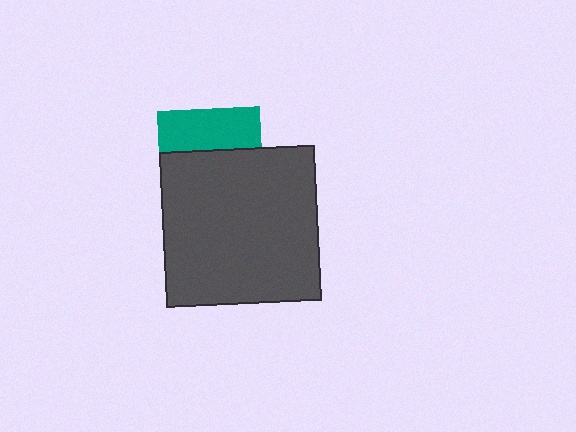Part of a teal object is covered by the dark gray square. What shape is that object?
It is a square.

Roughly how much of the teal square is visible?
A small part of it is visible (roughly 39%).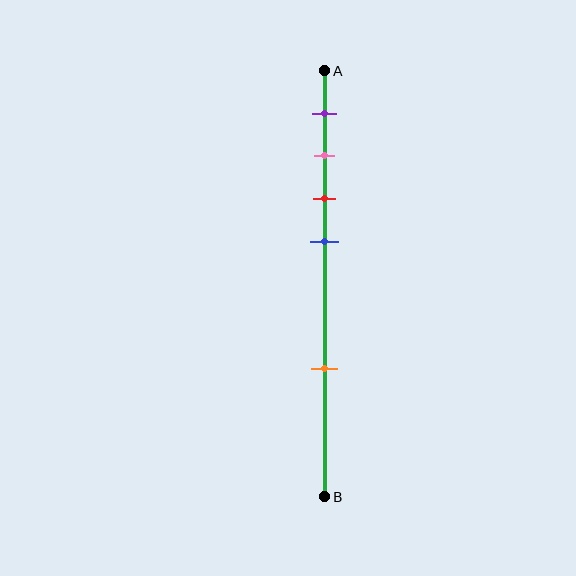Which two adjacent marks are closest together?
The pink and red marks are the closest adjacent pair.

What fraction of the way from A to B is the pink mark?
The pink mark is approximately 20% (0.2) of the way from A to B.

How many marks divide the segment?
There are 5 marks dividing the segment.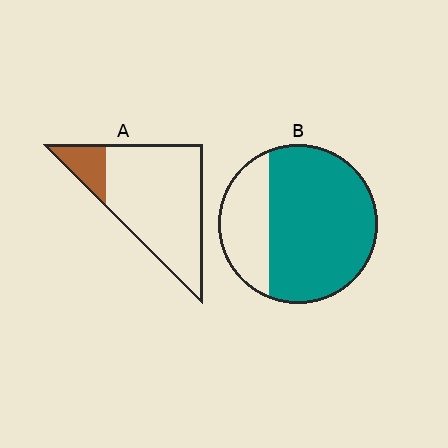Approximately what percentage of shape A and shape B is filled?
A is approximately 15% and B is approximately 75%.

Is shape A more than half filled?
No.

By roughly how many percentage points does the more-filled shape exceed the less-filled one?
By roughly 55 percentage points (B over A).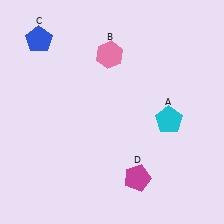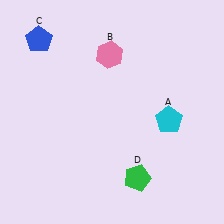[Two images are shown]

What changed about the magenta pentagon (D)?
In Image 1, D is magenta. In Image 2, it changed to green.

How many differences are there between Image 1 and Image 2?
There is 1 difference between the two images.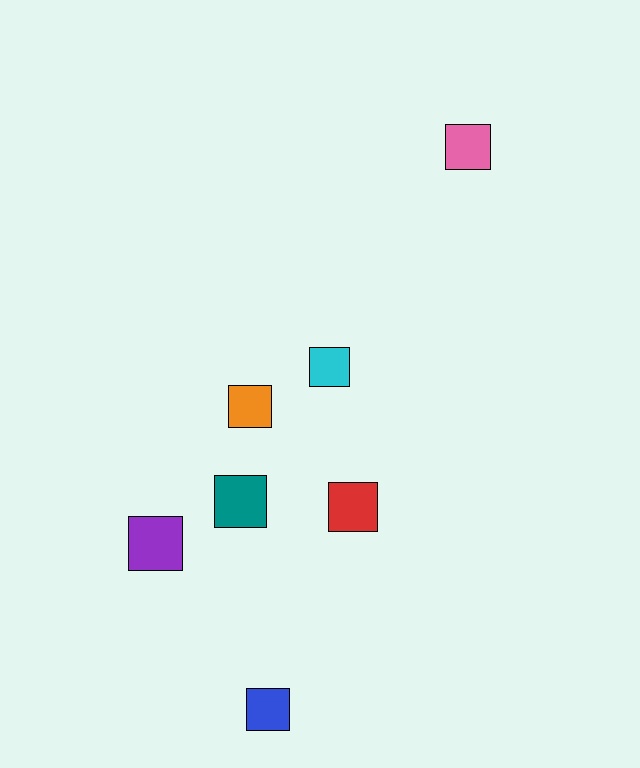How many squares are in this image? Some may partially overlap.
There are 7 squares.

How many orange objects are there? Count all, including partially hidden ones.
There is 1 orange object.